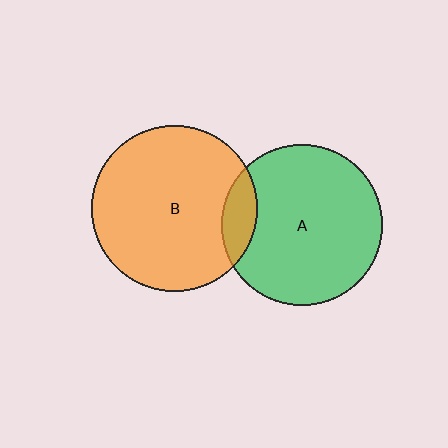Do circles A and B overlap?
Yes.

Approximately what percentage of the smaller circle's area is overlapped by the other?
Approximately 10%.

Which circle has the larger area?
Circle B (orange).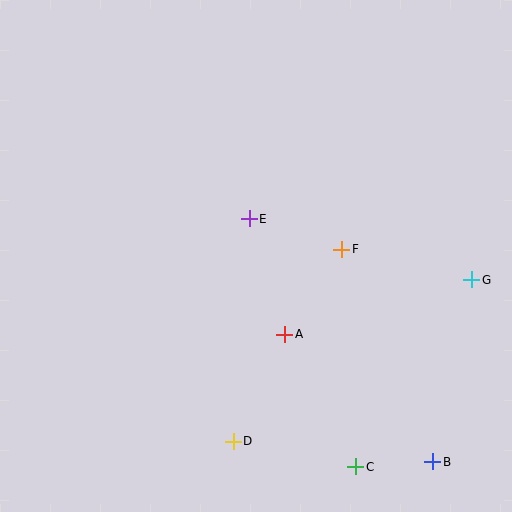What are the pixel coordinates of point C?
Point C is at (356, 467).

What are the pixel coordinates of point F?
Point F is at (342, 249).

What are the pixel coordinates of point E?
Point E is at (249, 219).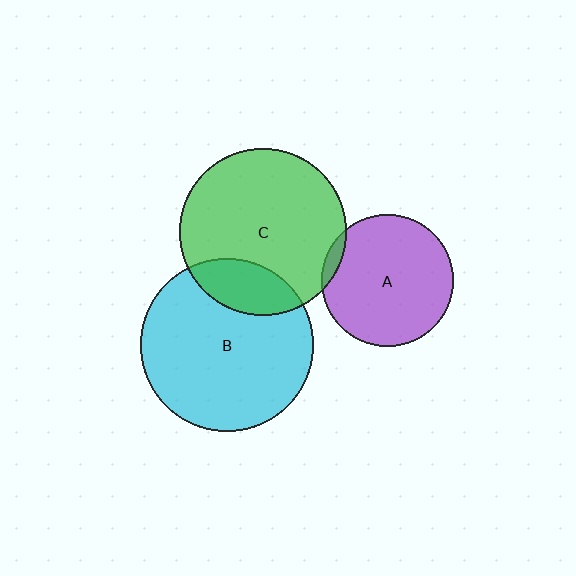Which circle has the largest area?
Circle B (cyan).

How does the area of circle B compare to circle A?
Approximately 1.7 times.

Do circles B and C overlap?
Yes.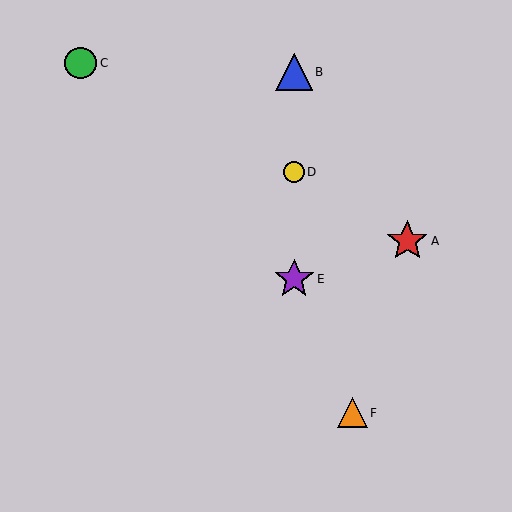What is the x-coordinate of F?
Object F is at x≈352.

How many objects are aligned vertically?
3 objects (B, D, E) are aligned vertically.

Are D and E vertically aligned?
Yes, both are at x≈294.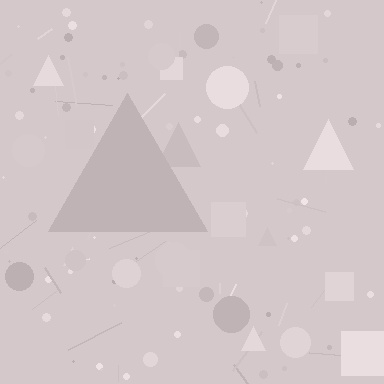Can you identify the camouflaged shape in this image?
The camouflaged shape is a triangle.